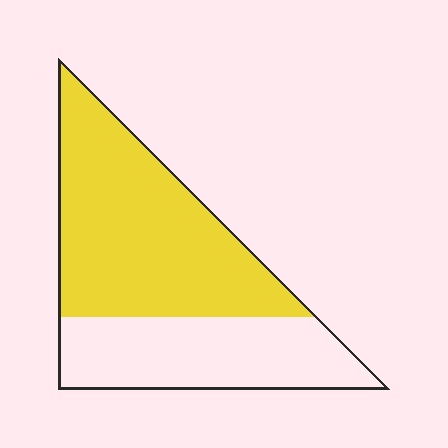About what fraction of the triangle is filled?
About three fifths (3/5).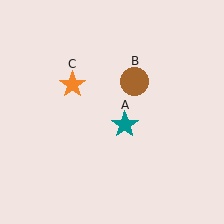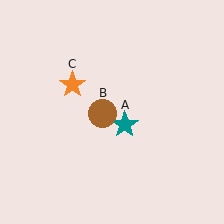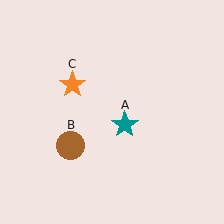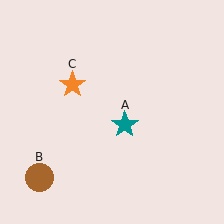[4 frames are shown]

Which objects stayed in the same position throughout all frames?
Teal star (object A) and orange star (object C) remained stationary.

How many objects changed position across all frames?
1 object changed position: brown circle (object B).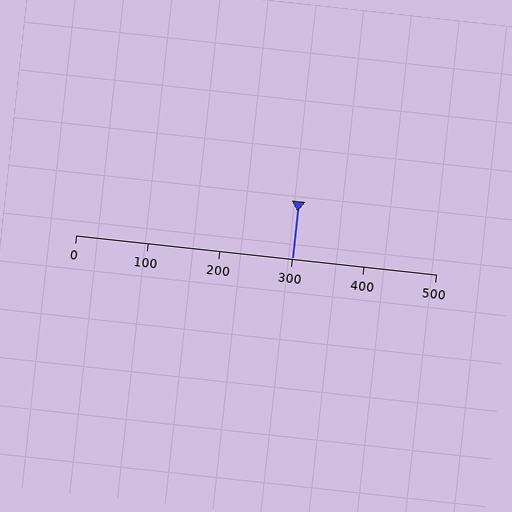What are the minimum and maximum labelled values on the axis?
The axis runs from 0 to 500.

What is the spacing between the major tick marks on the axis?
The major ticks are spaced 100 apart.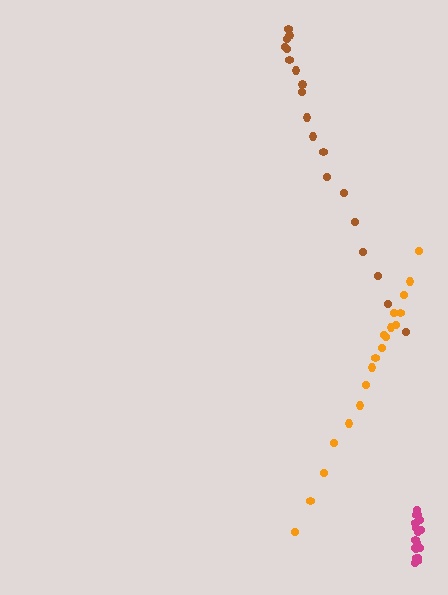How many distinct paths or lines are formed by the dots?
There are 3 distinct paths.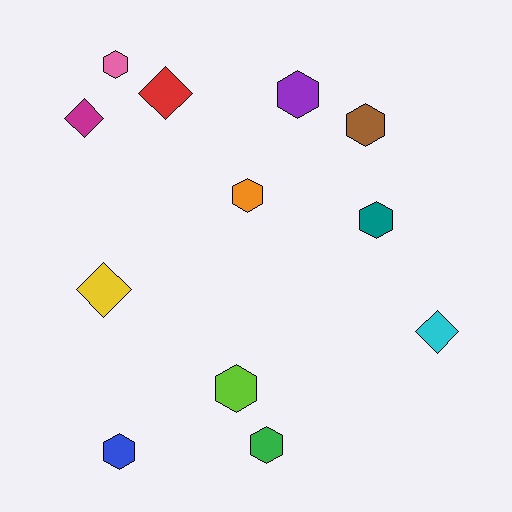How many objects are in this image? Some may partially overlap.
There are 12 objects.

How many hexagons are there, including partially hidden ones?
There are 8 hexagons.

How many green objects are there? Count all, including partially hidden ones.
There is 1 green object.